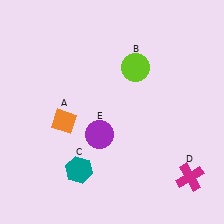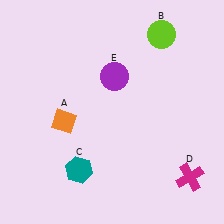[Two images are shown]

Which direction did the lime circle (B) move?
The lime circle (B) moved up.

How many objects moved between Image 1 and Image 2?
2 objects moved between the two images.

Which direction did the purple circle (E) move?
The purple circle (E) moved up.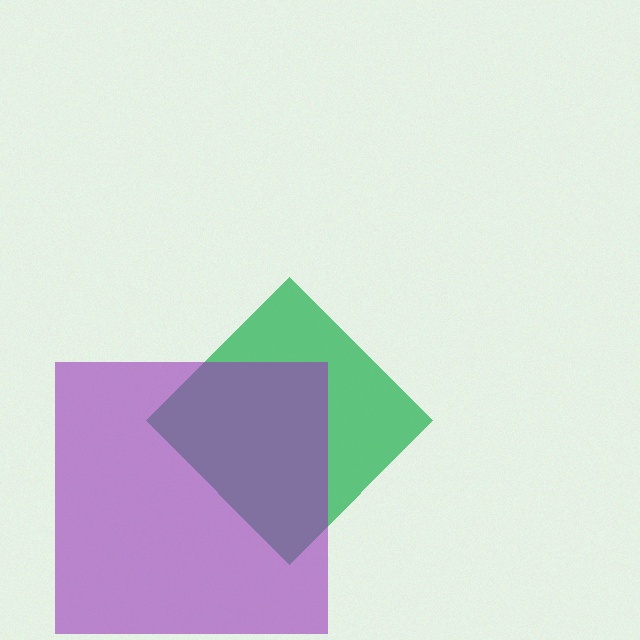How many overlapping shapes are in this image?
There are 2 overlapping shapes in the image.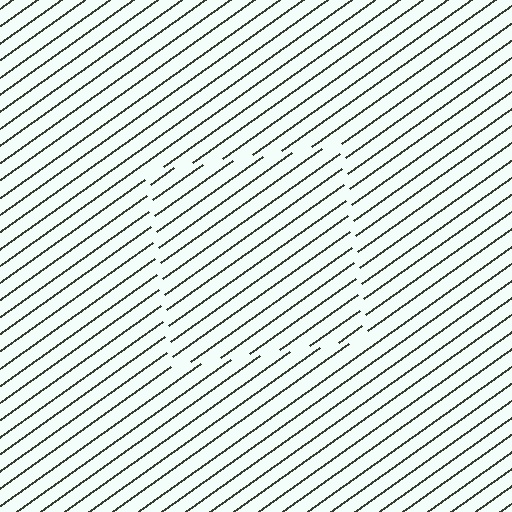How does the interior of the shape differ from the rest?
The interior of the shape contains the same grating, shifted by half a period — the contour is defined by the phase discontinuity where line-ends from the inner and outer gratings abut.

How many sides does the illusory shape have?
4 sides — the line-ends trace a square.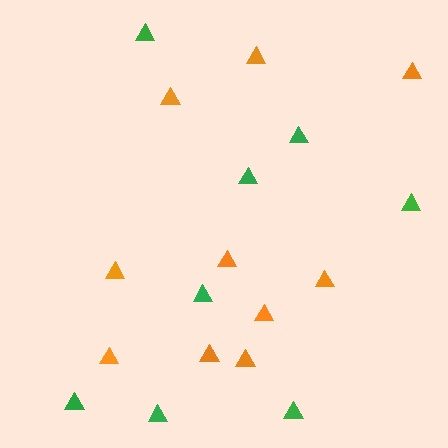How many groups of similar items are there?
There are 2 groups: one group of green triangles (8) and one group of orange triangles (10).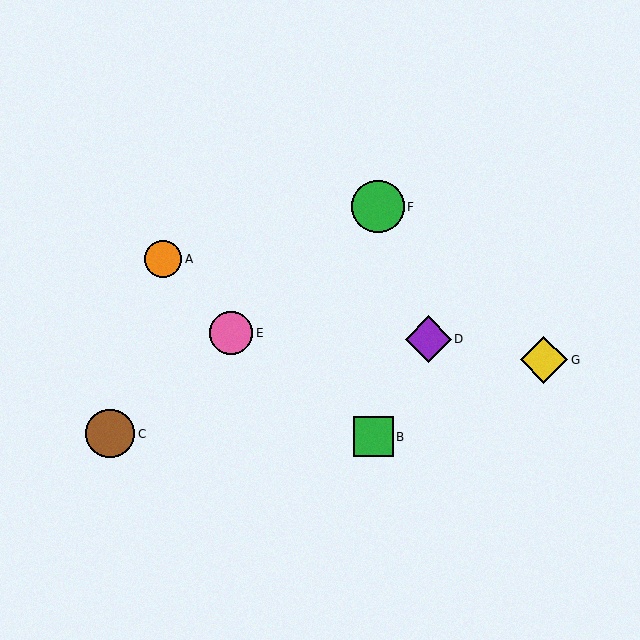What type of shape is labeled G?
Shape G is a yellow diamond.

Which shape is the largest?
The green circle (labeled F) is the largest.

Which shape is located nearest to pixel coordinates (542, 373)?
The yellow diamond (labeled G) at (544, 360) is nearest to that location.